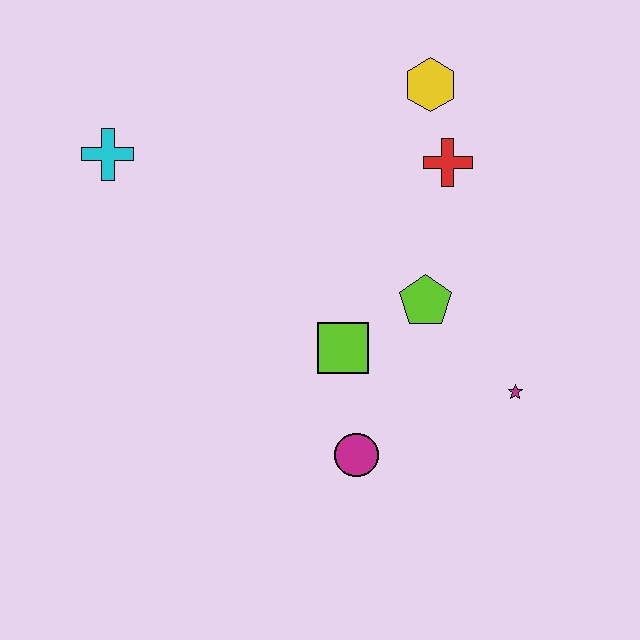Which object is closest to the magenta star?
The lime pentagon is closest to the magenta star.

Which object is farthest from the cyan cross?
The magenta star is farthest from the cyan cross.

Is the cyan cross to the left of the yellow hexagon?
Yes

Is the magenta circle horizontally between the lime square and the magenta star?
Yes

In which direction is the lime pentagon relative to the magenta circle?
The lime pentagon is above the magenta circle.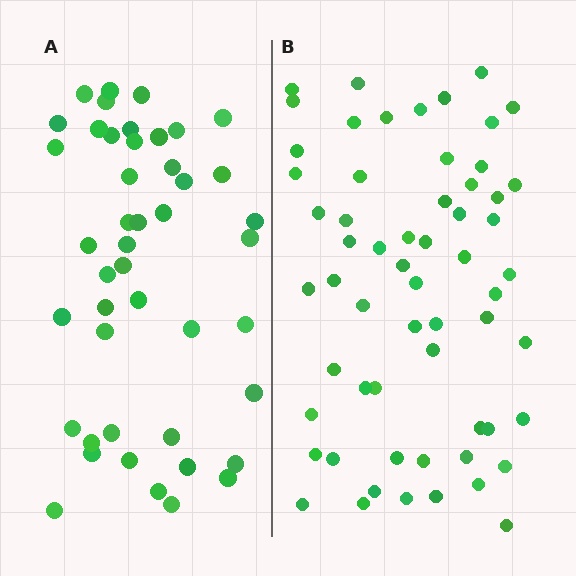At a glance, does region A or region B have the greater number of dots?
Region B (the right region) has more dots.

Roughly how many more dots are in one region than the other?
Region B has approximately 15 more dots than region A.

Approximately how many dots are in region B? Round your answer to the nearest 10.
About 60 dots.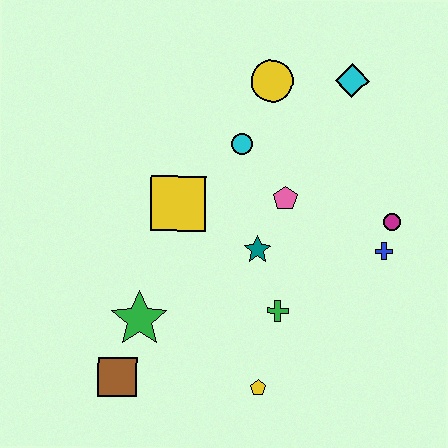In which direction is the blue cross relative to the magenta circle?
The blue cross is below the magenta circle.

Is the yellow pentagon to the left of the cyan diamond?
Yes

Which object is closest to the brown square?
The green star is closest to the brown square.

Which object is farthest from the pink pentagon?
The brown square is farthest from the pink pentagon.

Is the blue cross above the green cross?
Yes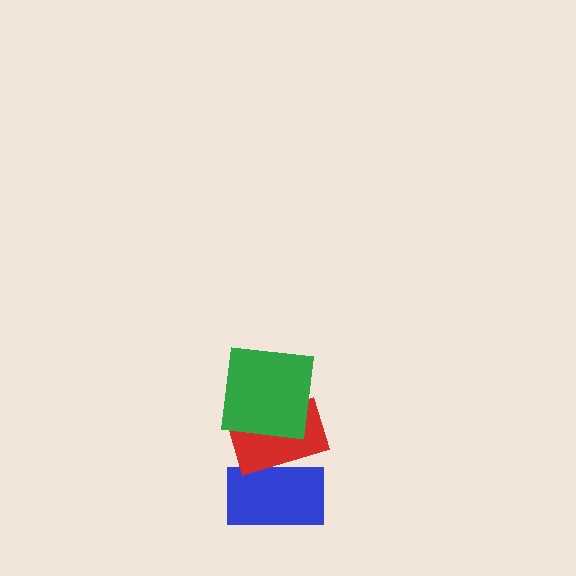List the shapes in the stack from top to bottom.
From top to bottom: the green square, the red rectangle, the blue rectangle.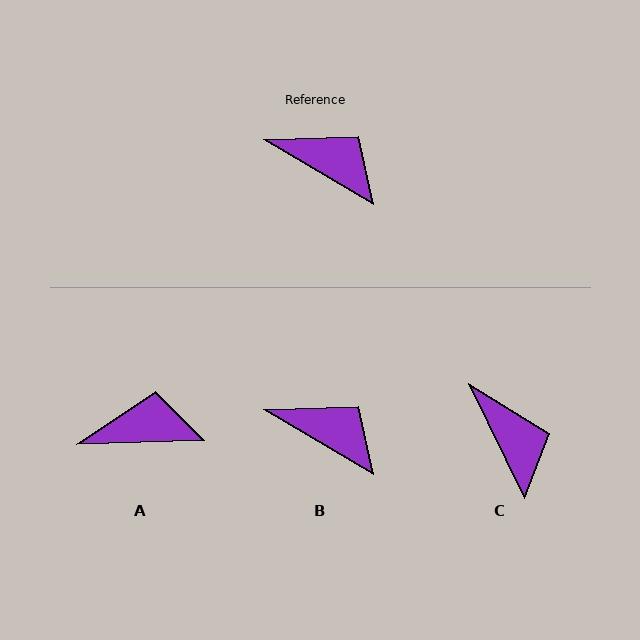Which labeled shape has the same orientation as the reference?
B.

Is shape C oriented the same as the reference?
No, it is off by about 33 degrees.